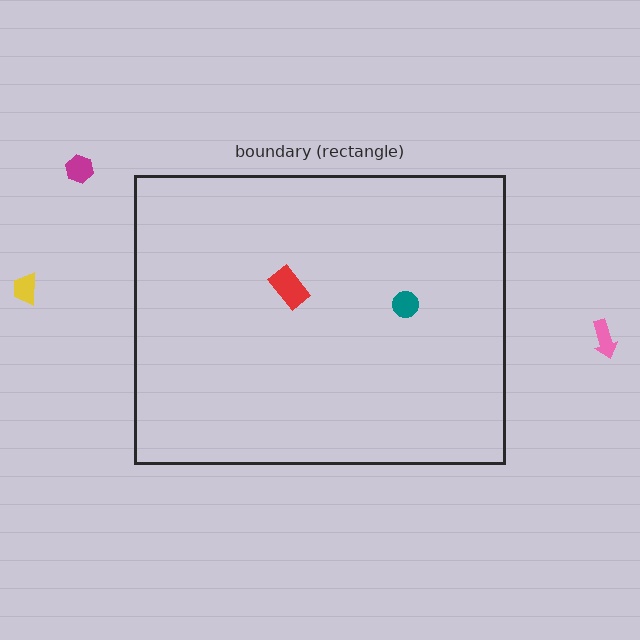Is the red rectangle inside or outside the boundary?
Inside.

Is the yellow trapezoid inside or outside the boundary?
Outside.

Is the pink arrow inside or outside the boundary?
Outside.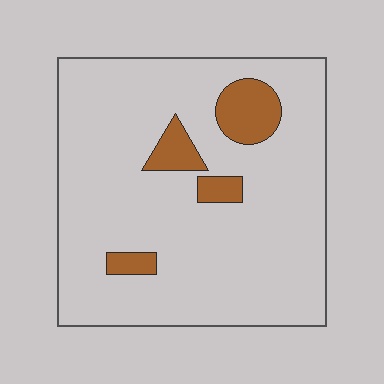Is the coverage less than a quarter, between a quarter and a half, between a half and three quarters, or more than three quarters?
Less than a quarter.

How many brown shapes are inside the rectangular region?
4.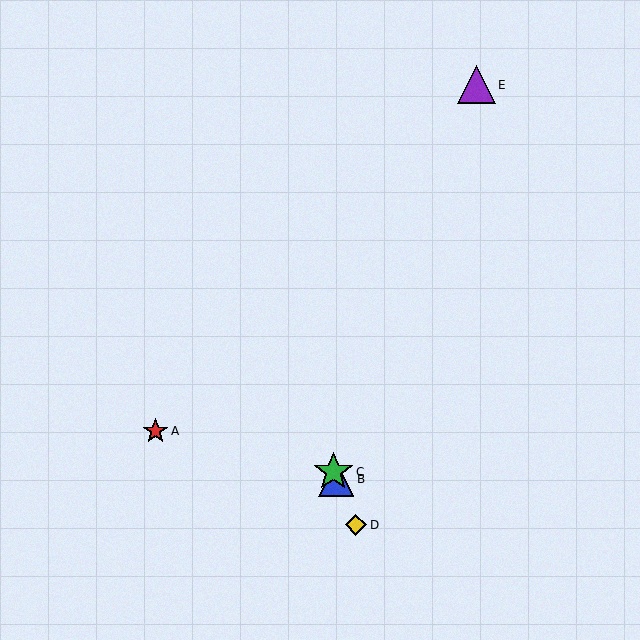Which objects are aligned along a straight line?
Objects B, C, D are aligned along a straight line.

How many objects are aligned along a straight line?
3 objects (B, C, D) are aligned along a straight line.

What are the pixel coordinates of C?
Object C is at (333, 472).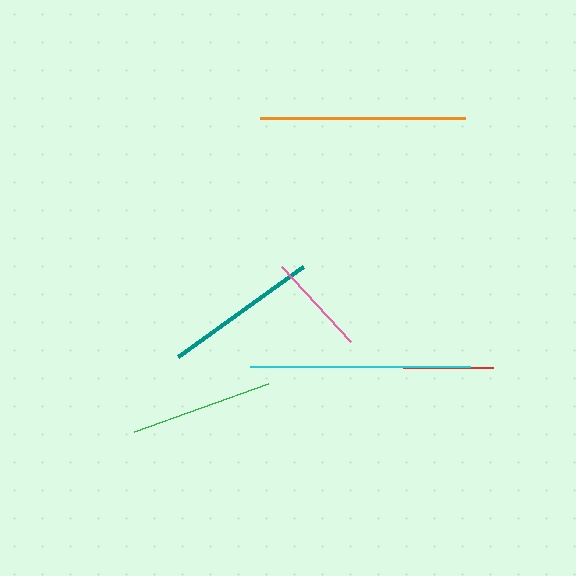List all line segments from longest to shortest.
From longest to shortest: cyan, orange, teal, green, pink, red.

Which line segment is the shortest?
The red line is the shortest at approximately 90 pixels.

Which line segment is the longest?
The cyan line is the longest at approximately 221 pixels.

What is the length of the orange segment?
The orange segment is approximately 205 pixels long.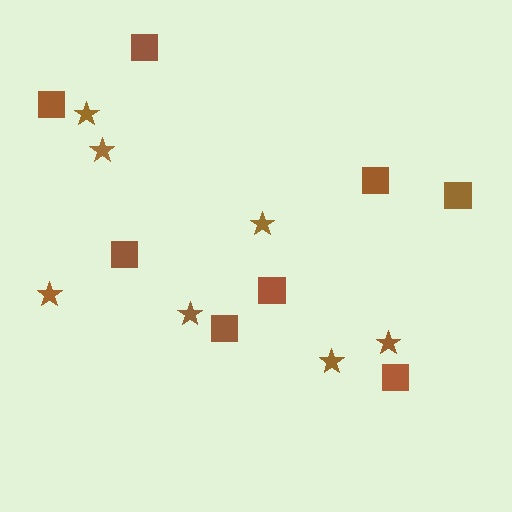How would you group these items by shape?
There are 2 groups: one group of stars (7) and one group of squares (8).